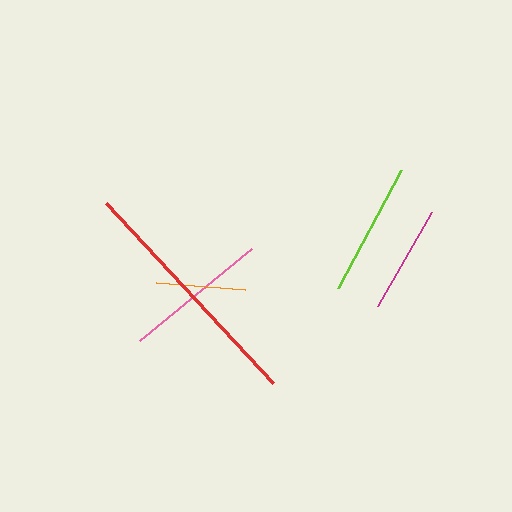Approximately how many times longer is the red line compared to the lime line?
The red line is approximately 1.8 times the length of the lime line.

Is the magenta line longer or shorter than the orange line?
The magenta line is longer than the orange line.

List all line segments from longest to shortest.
From longest to shortest: red, pink, lime, magenta, orange.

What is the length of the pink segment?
The pink segment is approximately 145 pixels long.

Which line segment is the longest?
The red line is the longest at approximately 245 pixels.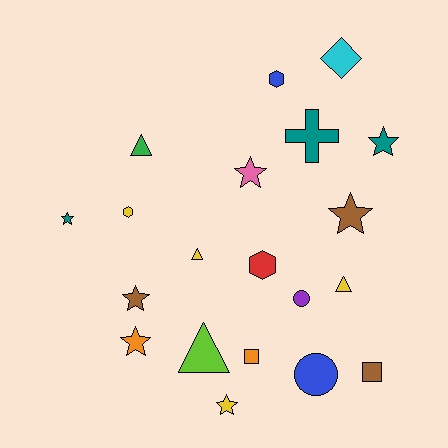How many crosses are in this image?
There is 1 cross.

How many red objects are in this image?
There is 1 red object.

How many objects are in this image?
There are 20 objects.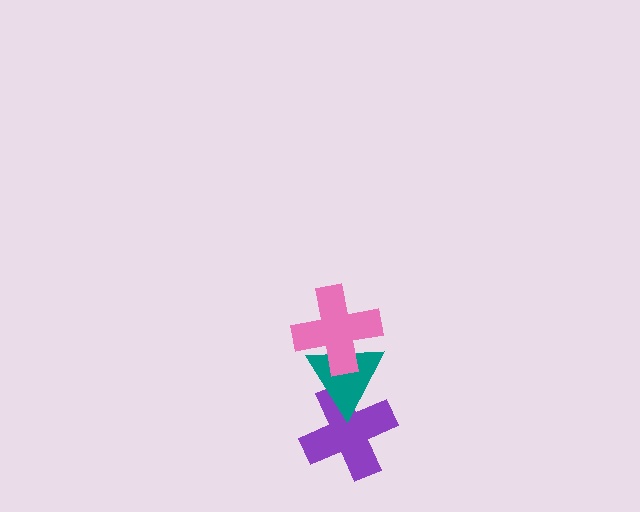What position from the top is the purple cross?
The purple cross is 3rd from the top.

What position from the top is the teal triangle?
The teal triangle is 2nd from the top.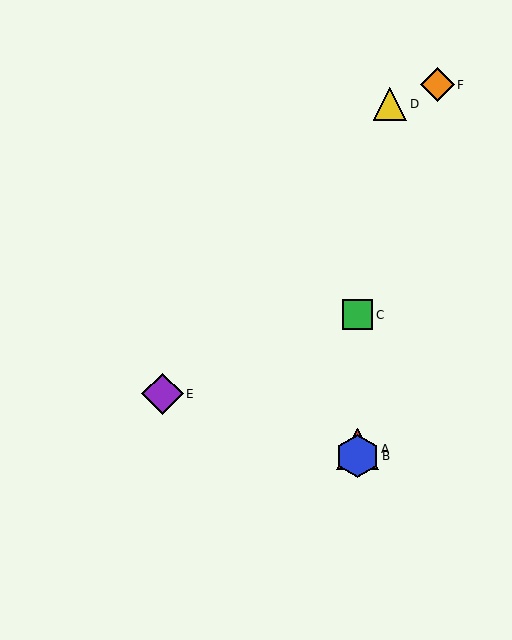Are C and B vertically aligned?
Yes, both are at x≈358.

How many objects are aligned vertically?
3 objects (A, B, C) are aligned vertically.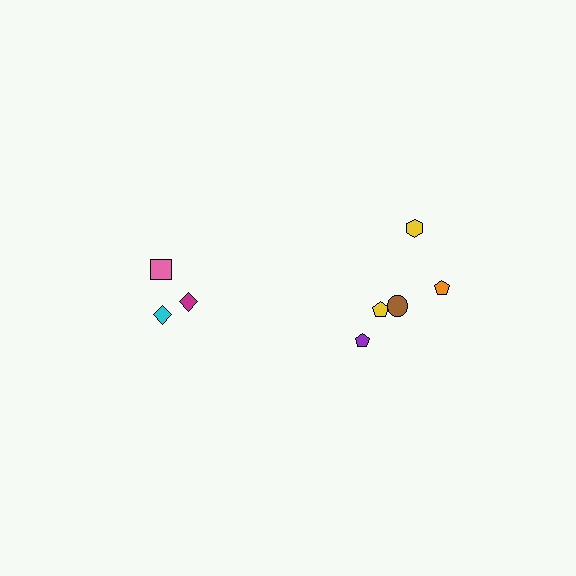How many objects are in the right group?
There are 5 objects.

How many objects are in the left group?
There are 3 objects.